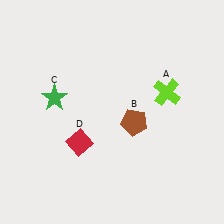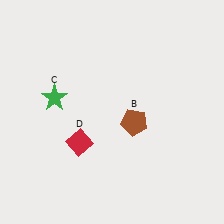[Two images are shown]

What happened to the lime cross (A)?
The lime cross (A) was removed in Image 2. It was in the top-right area of Image 1.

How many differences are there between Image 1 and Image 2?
There is 1 difference between the two images.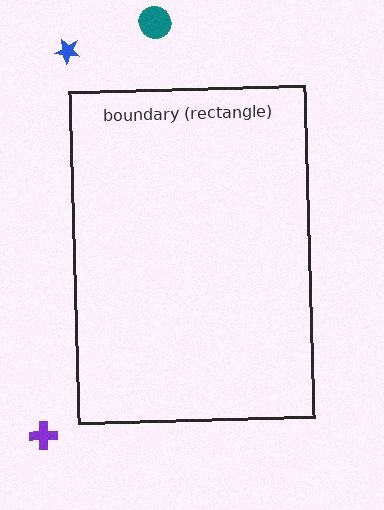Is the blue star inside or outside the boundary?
Outside.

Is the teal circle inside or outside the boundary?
Outside.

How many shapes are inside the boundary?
0 inside, 3 outside.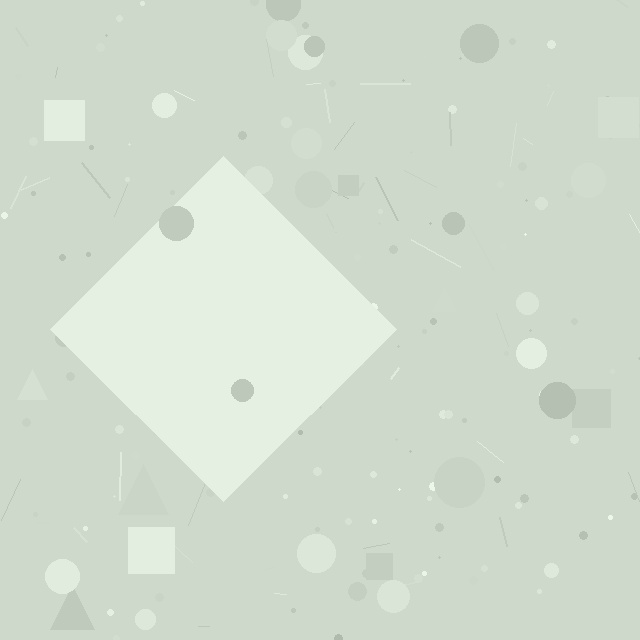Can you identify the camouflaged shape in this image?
The camouflaged shape is a diamond.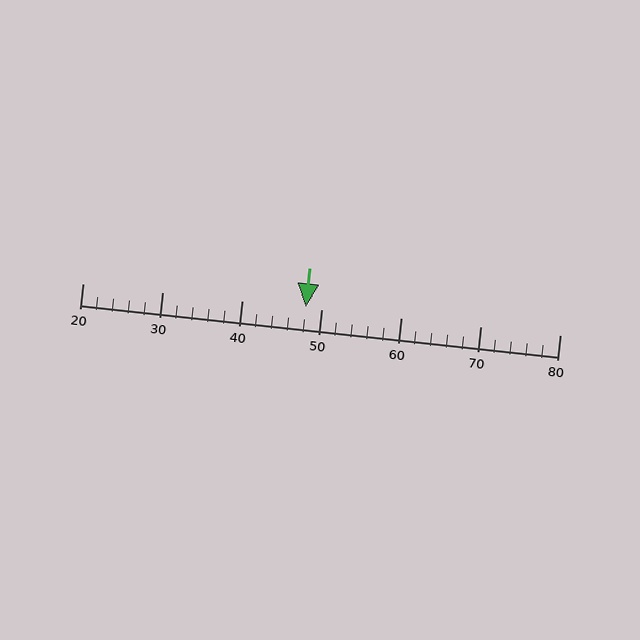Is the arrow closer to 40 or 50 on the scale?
The arrow is closer to 50.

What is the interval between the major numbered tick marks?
The major tick marks are spaced 10 units apart.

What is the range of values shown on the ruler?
The ruler shows values from 20 to 80.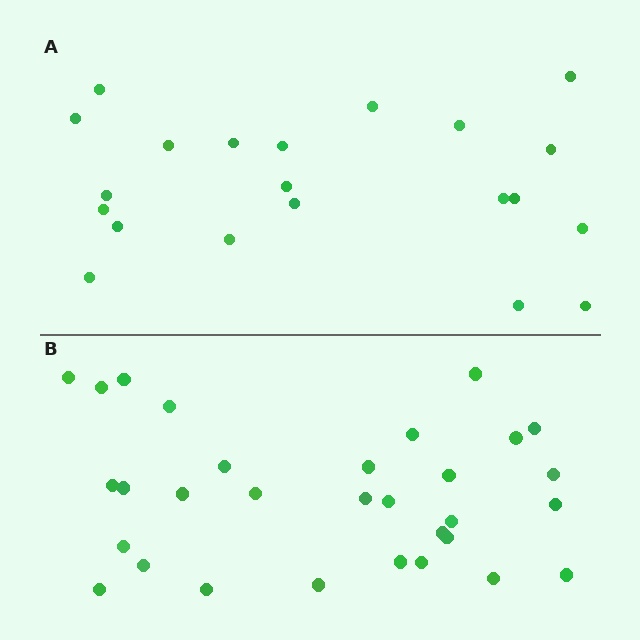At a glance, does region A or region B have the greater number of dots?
Region B (the bottom region) has more dots.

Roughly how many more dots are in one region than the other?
Region B has roughly 10 or so more dots than region A.